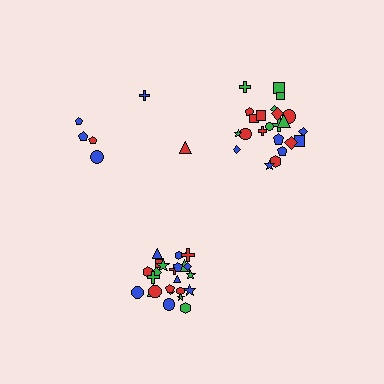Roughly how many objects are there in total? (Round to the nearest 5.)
Roughly 55 objects in total.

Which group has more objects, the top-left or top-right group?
The top-right group.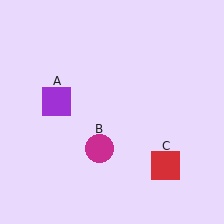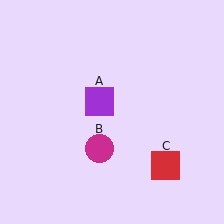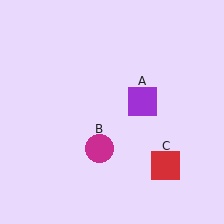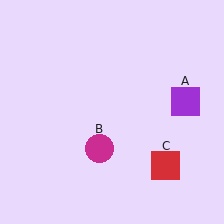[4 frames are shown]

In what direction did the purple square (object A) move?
The purple square (object A) moved right.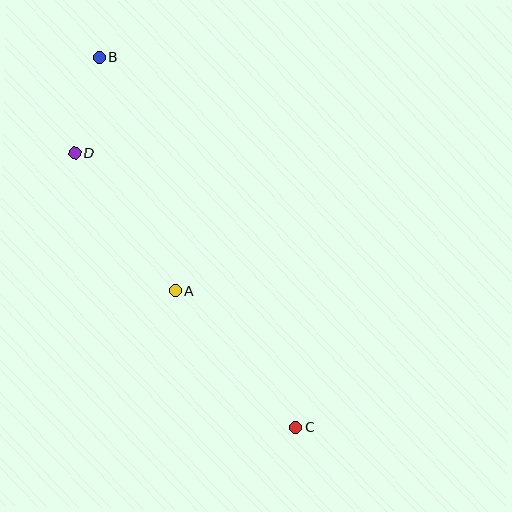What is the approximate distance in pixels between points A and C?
The distance between A and C is approximately 182 pixels.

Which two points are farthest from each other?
Points B and C are farthest from each other.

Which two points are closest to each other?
Points B and D are closest to each other.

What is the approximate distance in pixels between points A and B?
The distance between A and B is approximately 246 pixels.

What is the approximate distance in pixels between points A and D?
The distance between A and D is approximately 171 pixels.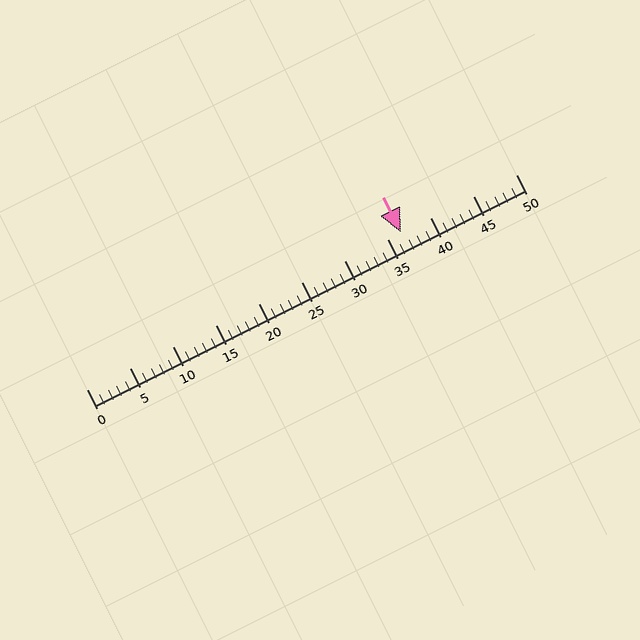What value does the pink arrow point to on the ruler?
The pink arrow points to approximately 37.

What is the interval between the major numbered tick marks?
The major tick marks are spaced 5 units apart.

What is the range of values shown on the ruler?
The ruler shows values from 0 to 50.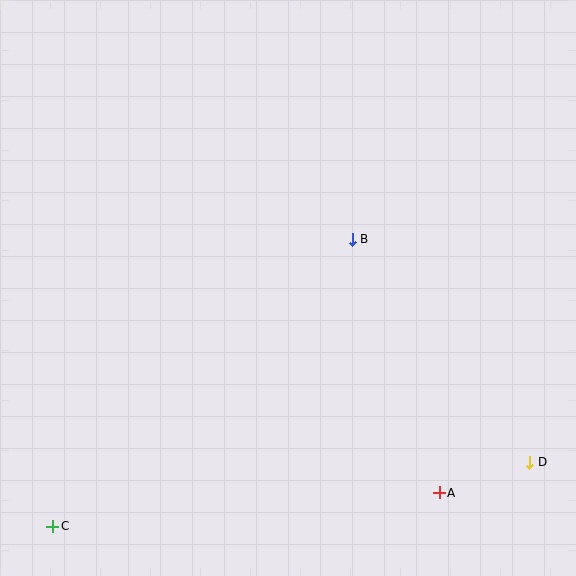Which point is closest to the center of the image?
Point B at (352, 239) is closest to the center.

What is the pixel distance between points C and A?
The distance between C and A is 388 pixels.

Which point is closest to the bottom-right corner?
Point D is closest to the bottom-right corner.